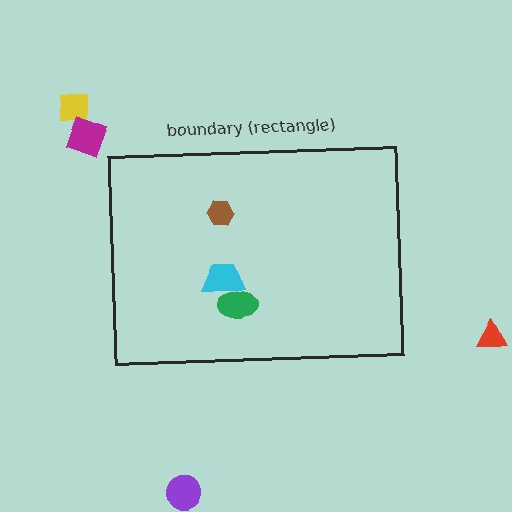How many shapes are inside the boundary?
3 inside, 4 outside.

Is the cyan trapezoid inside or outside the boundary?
Inside.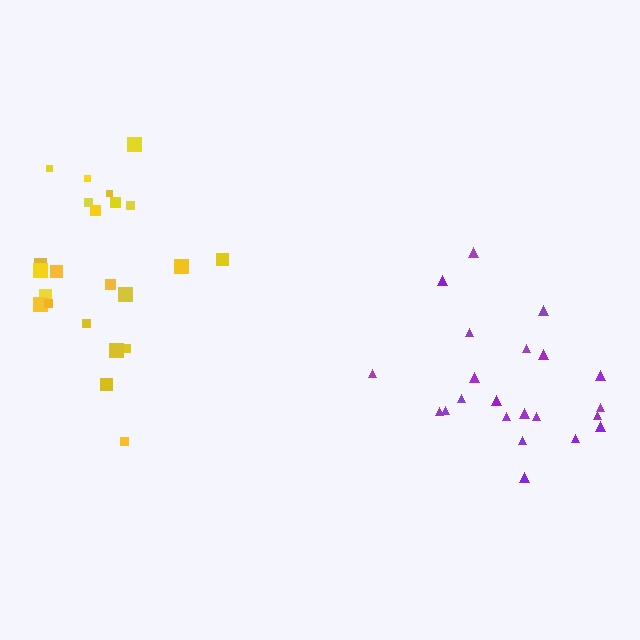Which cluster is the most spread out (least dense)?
Yellow.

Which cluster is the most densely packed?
Purple.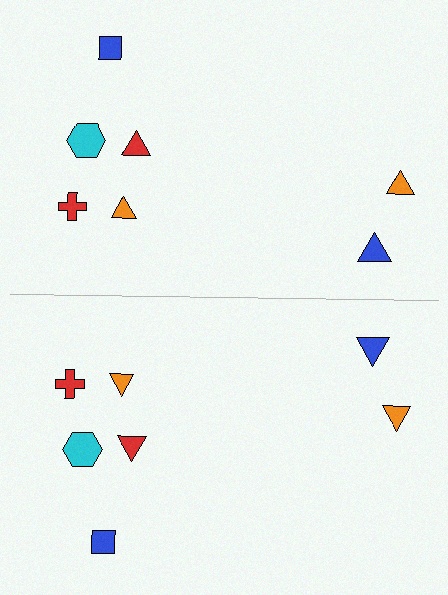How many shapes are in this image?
There are 14 shapes in this image.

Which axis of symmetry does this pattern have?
The pattern has a horizontal axis of symmetry running through the center of the image.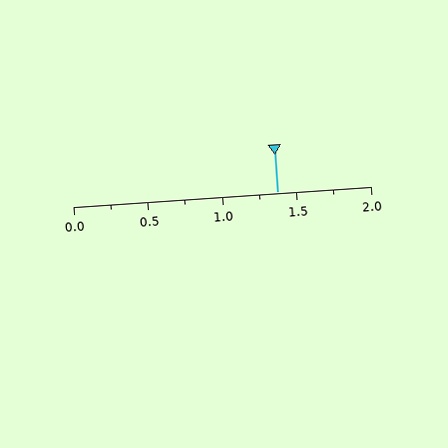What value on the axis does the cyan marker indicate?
The marker indicates approximately 1.38.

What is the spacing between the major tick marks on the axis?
The major ticks are spaced 0.5 apart.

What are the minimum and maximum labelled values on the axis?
The axis runs from 0.0 to 2.0.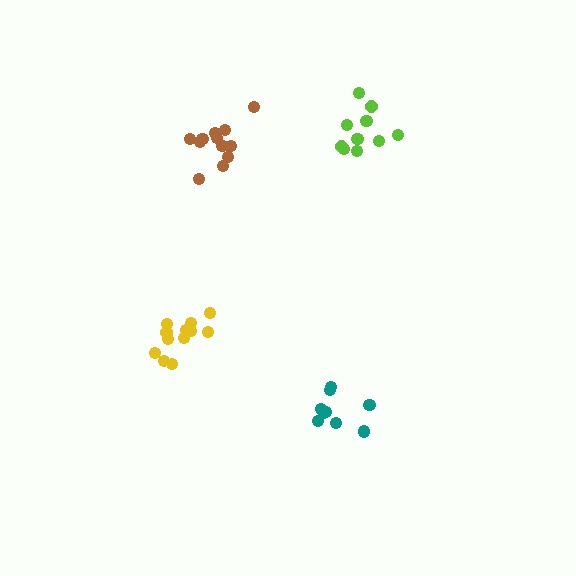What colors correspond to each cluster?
The clusters are colored: teal, brown, yellow, lime.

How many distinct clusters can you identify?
There are 4 distinct clusters.